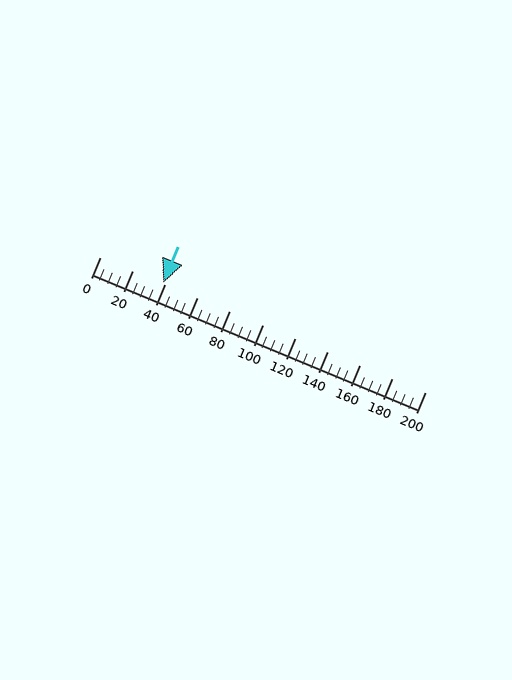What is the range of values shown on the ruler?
The ruler shows values from 0 to 200.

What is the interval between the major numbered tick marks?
The major tick marks are spaced 20 units apart.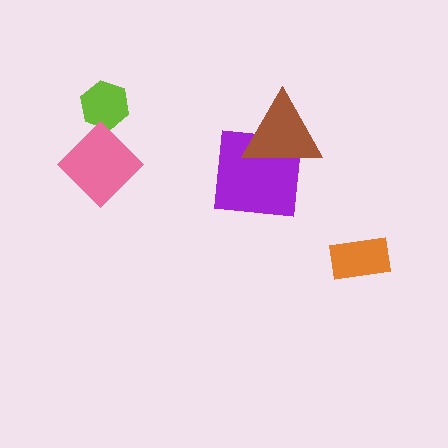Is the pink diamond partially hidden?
No, no other shape covers it.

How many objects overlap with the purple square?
1 object overlaps with the purple square.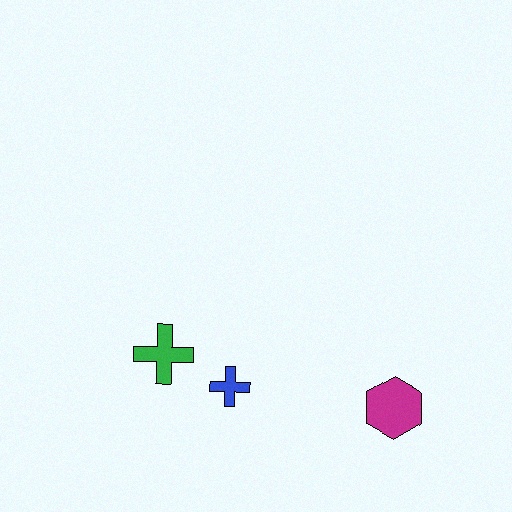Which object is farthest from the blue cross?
The magenta hexagon is farthest from the blue cross.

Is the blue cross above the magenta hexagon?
Yes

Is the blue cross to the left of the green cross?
No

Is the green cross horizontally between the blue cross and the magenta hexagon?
No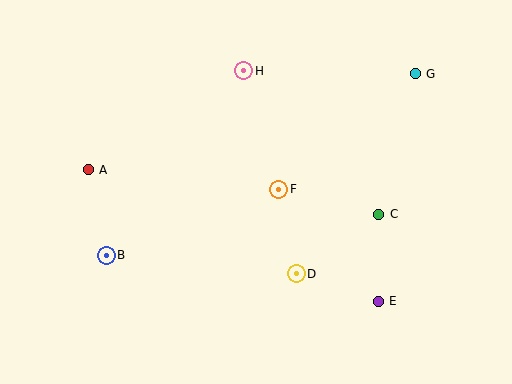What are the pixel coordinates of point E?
Point E is at (378, 301).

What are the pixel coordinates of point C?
Point C is at (379, 214).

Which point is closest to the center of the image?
Point F at (279, 189) is closest to the center.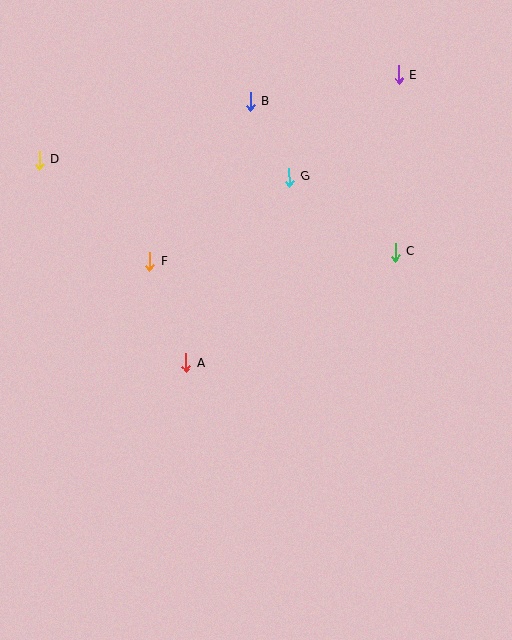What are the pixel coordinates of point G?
Point G is at (289, 177).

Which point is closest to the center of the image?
Point A at (186, 363) is closest to the center.